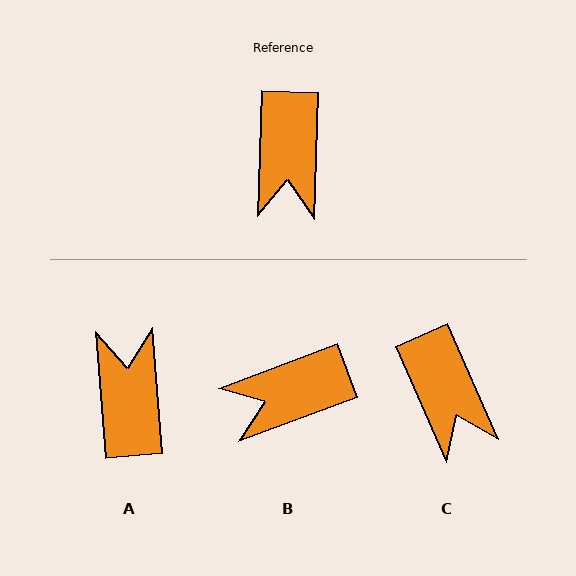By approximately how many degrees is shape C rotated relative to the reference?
Approximately 26 degrees counter-clockwise.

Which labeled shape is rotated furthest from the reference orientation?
A, about 173 degrees away.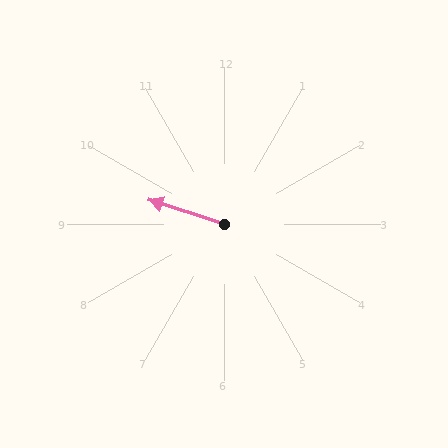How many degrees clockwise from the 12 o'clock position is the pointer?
Approximately 288 degrees.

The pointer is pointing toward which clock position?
Roughly 10 o'clock.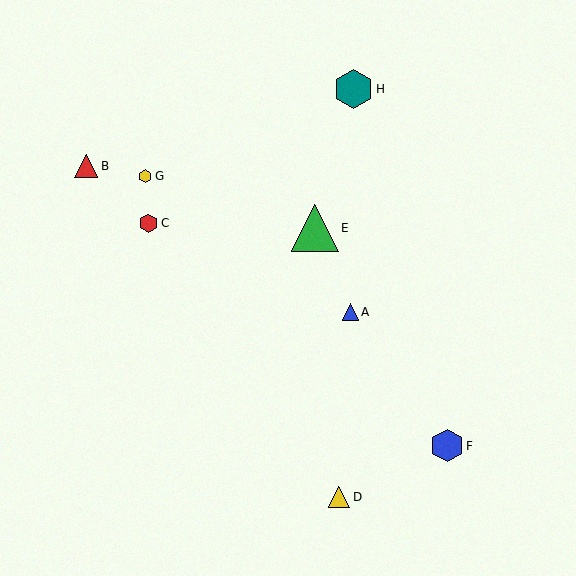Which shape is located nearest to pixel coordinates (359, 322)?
The blue triangle (labeled A) at (350, 312) is nearest to that location.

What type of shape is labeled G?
Shape G is a yellow hexagon.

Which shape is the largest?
The green triangle (labeled E) is the largest.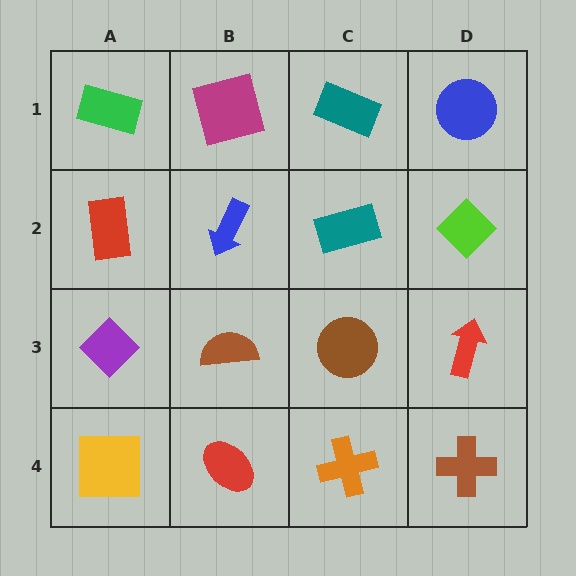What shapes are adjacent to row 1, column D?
A lime diamond (row 2, column D), a teal rectangle (row 1, column C).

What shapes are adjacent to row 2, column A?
A green rectangle (row 1, column A), a purple diamond (row 3, column A), a blue arrow (row 2, column B).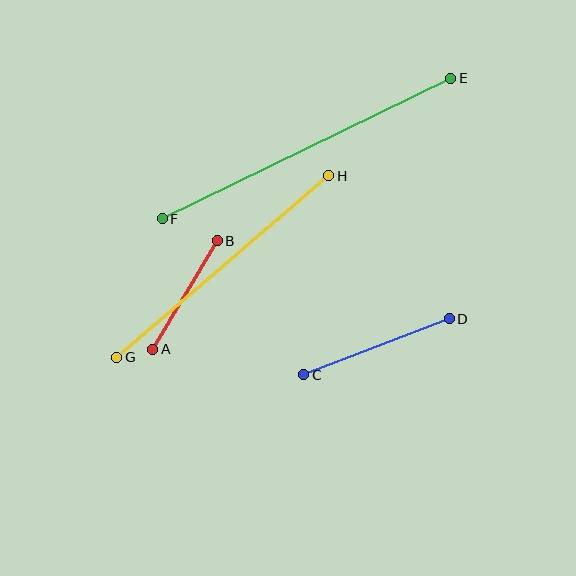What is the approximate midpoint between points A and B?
The midpoint is at approximately (185, 295) pixels.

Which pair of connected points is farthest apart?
Points E and F are farthest apart.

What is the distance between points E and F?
The distance is approximately 321 pixels.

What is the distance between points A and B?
The distance is approximately 126 pixels.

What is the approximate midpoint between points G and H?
The midpoint is at approximately (223, 267) pixels.